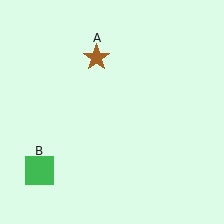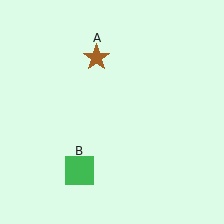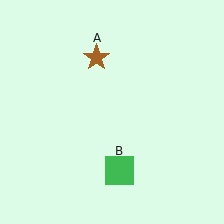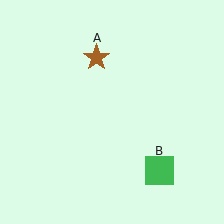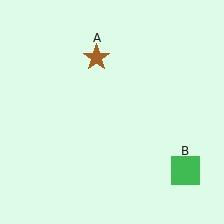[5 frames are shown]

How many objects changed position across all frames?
1 object changed position: green square (object B).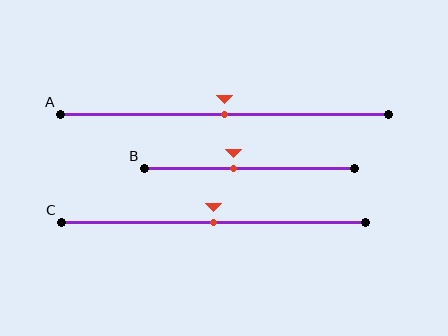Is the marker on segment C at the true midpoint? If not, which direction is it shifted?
Yes, the marker on segment C is at the true midpoint.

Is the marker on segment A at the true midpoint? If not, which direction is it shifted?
Yes, the marker on segment A is at the true midpoint.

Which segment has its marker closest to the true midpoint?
Segment A has its marker closest to the true midpoint.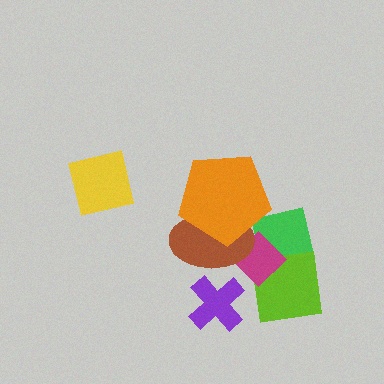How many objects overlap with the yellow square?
0 objects overlap with the yellow square.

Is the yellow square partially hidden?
No, no other shape covers it.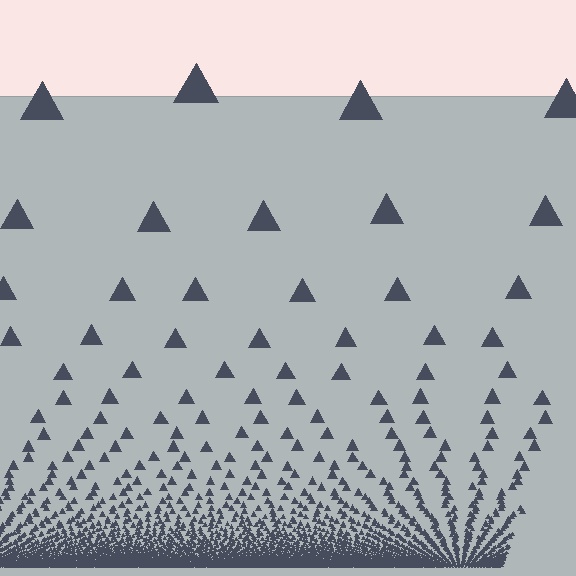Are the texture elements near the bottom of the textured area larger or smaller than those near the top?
Smaller. The gradient is inverted — elements near the bottom are smaller and denser.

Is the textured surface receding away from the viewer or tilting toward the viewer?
The surface appears to tilt toward the viewer. Texture elements get larger and sparser toward the top.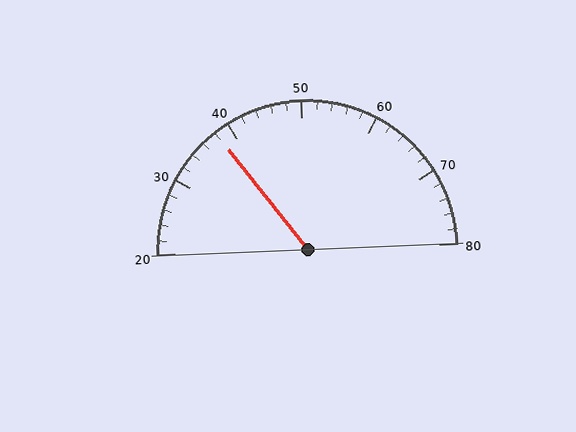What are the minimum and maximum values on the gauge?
The gauge ranges from 20 to 80.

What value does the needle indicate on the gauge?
The needle indicates approximately 38.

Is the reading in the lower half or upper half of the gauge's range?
The reading is in the lower half of the range (20 to 80).